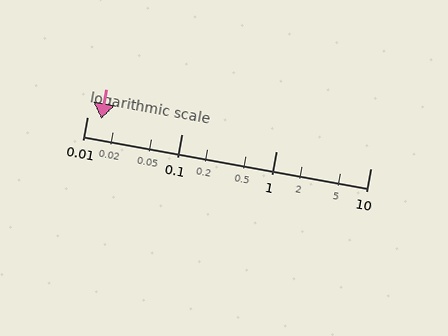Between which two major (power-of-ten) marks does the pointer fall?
The pointer is between 0.01 and 0.1.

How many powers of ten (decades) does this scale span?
The scale spans 3 decades, from 0.01 to 10.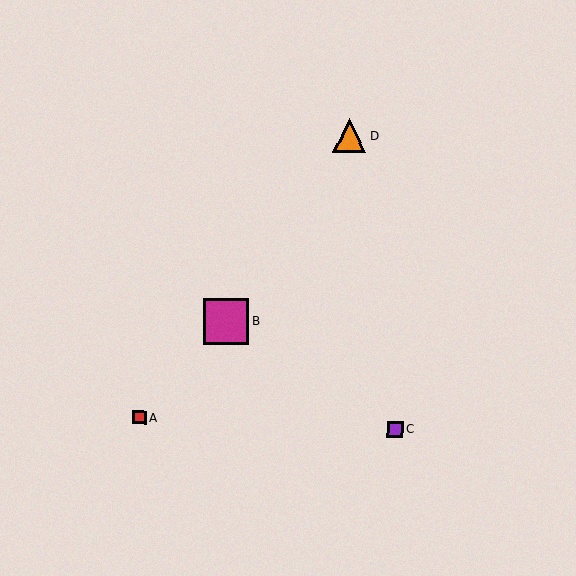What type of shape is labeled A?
Shape A is a red square.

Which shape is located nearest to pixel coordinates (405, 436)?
The purple square (labeled C) at (395, 430) is nearest to that location.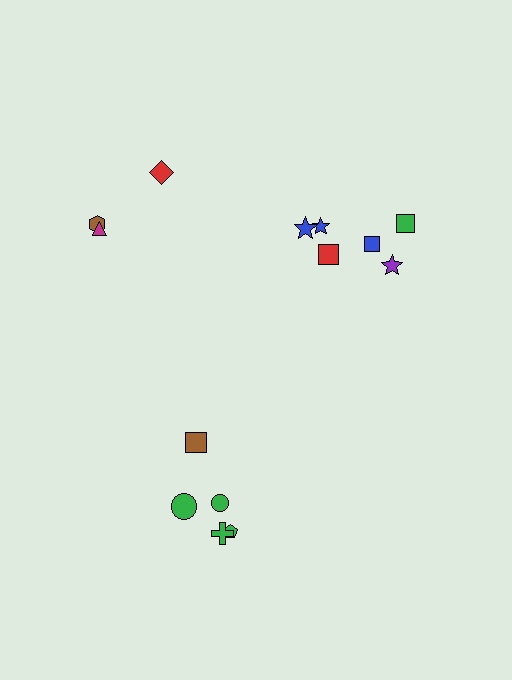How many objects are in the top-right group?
There are 6 objects.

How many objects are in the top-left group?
There are 3 objects.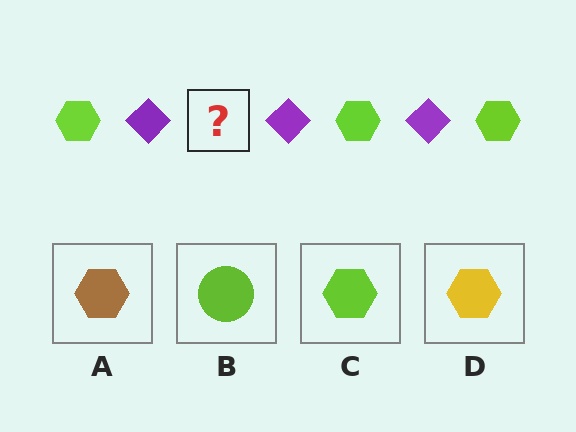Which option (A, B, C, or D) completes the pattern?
C.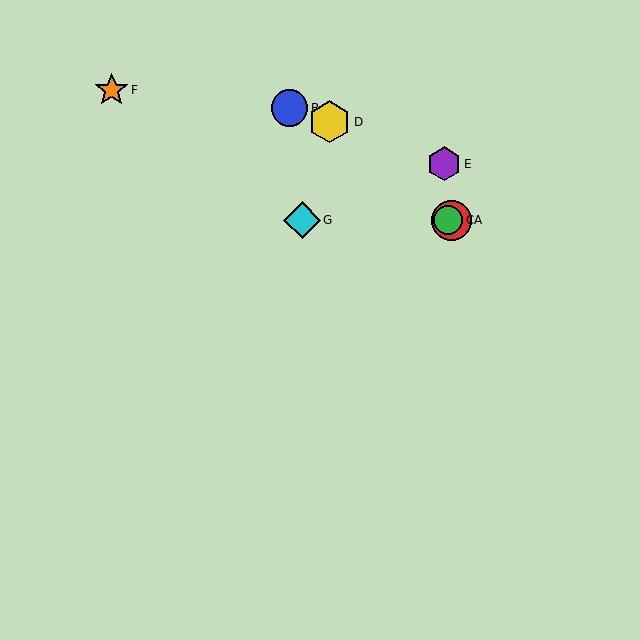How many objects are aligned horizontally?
3 objects (A, C, G) are aligned horizontally.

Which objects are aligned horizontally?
Objects A, C, G are aligned horizontally.